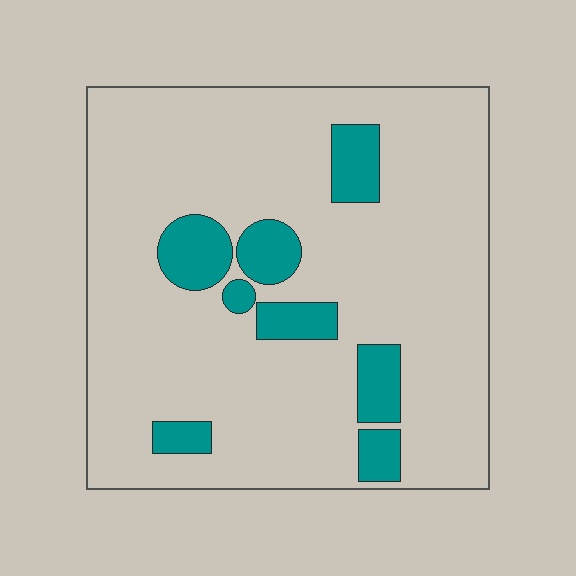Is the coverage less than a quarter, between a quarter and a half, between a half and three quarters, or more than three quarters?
Less than a quarter.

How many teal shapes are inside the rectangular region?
8.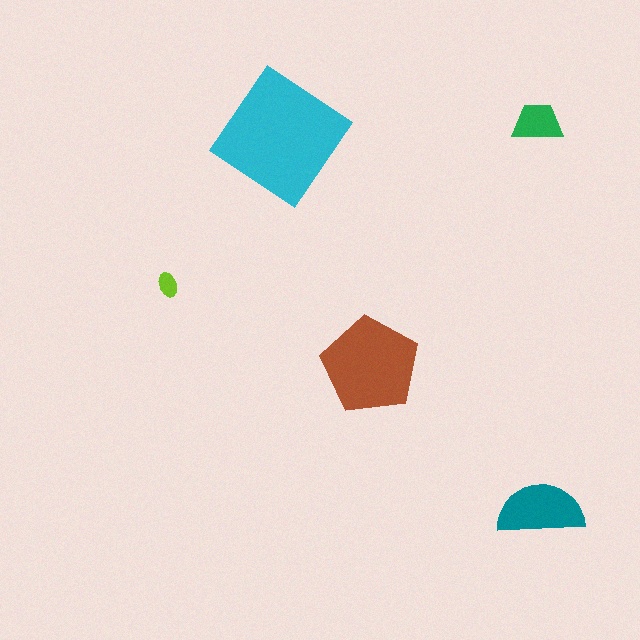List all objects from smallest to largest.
The lime ellipse, the green trapezoid, the teal semicircle, the brown pentagon, the cyan diamond.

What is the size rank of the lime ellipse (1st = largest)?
5th.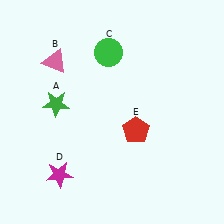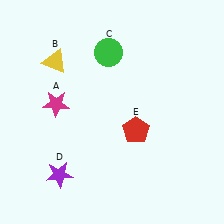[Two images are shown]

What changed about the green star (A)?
In Image 1, A is green. In Image 2, it changed to magenta.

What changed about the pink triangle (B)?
In Image 1, B is pink. In Image 2, it changed to yellow.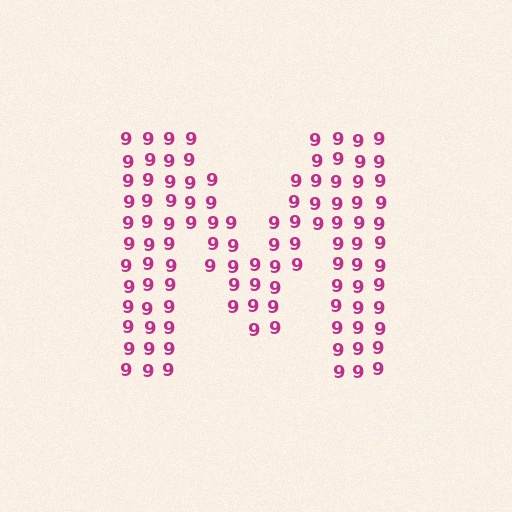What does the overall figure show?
The overall figure shows the letter M.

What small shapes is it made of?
It is made of small digit 9's.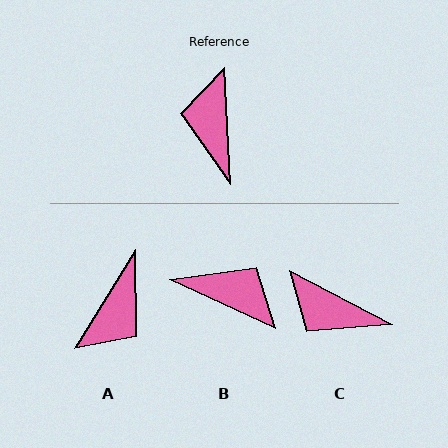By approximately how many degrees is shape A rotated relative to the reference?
Approximately 145 degrees counter-clockwise.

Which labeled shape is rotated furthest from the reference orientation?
A, about 145 degrees away.